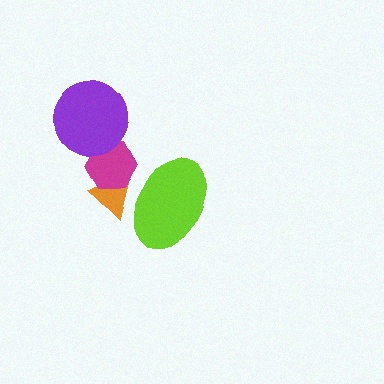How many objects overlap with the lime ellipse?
1 object overlaps with the lime ellipse.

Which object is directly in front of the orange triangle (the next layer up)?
The lime ellipse is directly in front of the orange triangle.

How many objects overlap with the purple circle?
1 object overlaps with the purple circle.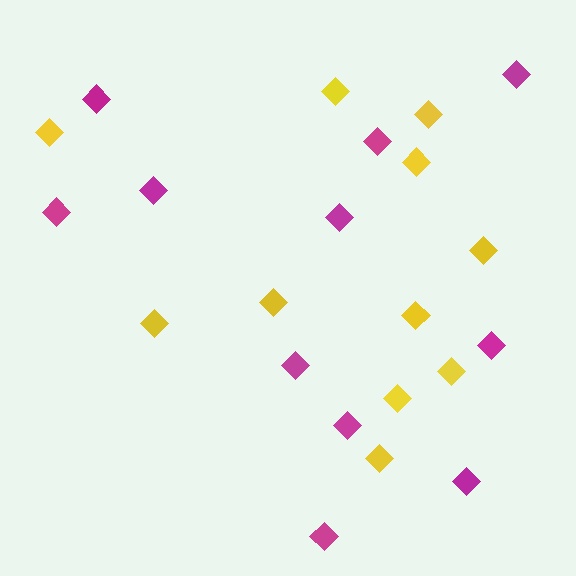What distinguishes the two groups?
There are 2 groups: one group of magenta diamonds (11) and one group of yellow diamonds (11).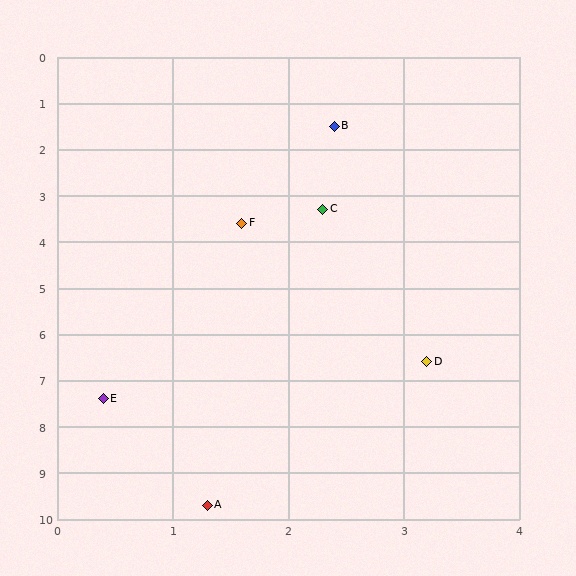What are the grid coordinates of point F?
Point F is at approximately (1.6, 3.6).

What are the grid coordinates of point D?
Point D is at approximately (3.2, 6.6).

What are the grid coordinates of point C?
Point C is at approximately (2.3, 3.3).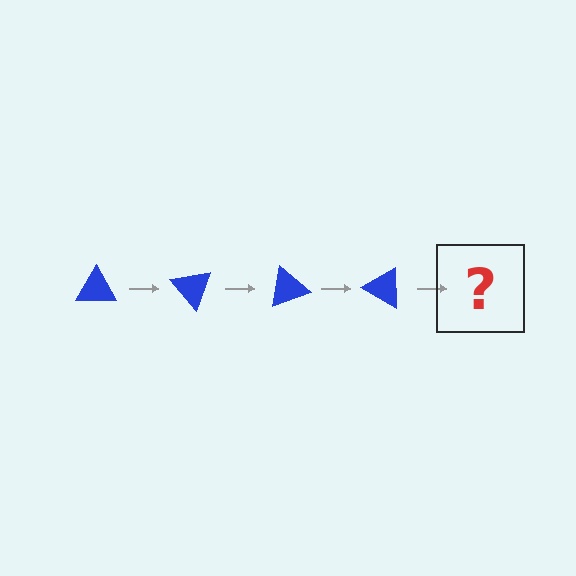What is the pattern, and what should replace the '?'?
The pattern is that the triangle rotates 50 degrees each step. The '?' should be a blue triangle rotated 200 degrees.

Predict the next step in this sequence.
The next step is a blue triangle rotated 200 degrees.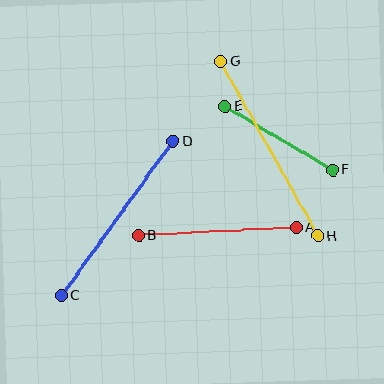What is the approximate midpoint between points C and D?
The midpoint is at approximately (117, 218) pixels.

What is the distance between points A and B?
The distance is approximately 158 pixels.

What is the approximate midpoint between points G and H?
The midpoint is at approximately (269, 149) pixels.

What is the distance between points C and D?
The distance is approximately 190 pixels.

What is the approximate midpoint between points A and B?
The midpoint is at approximately (217, 231) pixels.